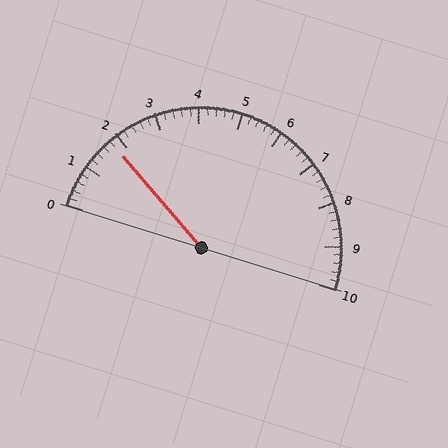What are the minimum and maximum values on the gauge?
The gauge ranges from 0 to 10.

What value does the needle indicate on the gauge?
The needle indicates approximately 1.8.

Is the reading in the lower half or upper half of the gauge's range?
The reading is in the lower half of the range (0 to 10).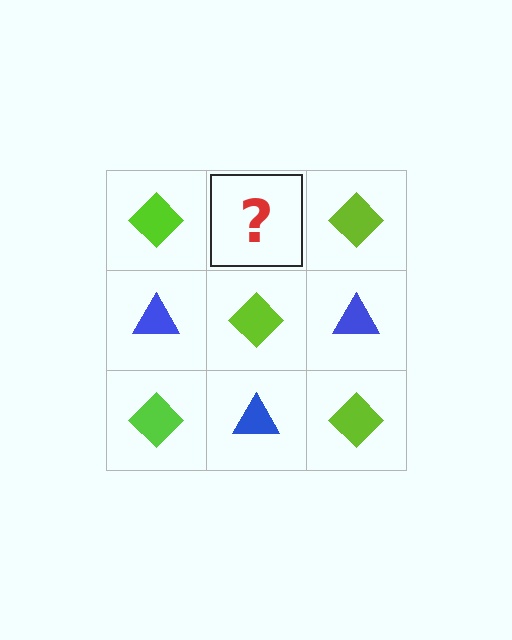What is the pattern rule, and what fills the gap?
The rule is that it alternates lime diamond and blue triangle in a checkerboard pattern. The gap should be filled with a blue triangle.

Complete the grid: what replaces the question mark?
The question mark should be replaced with a blue triangle.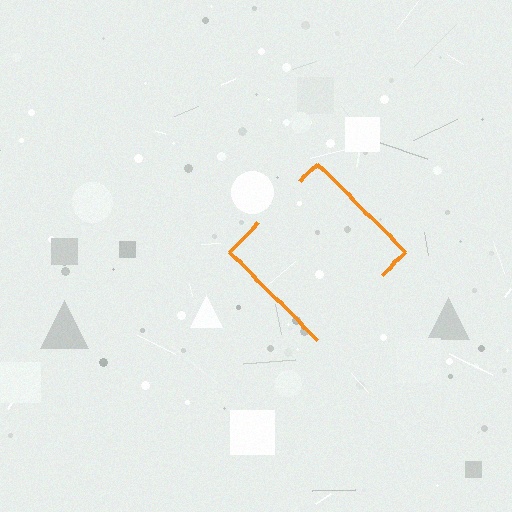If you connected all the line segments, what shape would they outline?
They would outline a diamond.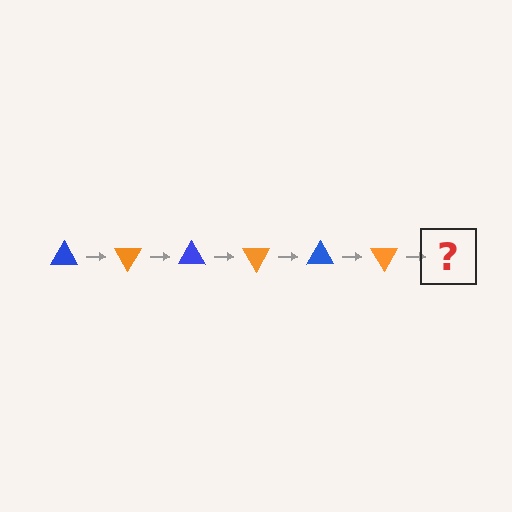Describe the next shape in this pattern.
It should be a blue triangle, rotated 360 degrees from the start.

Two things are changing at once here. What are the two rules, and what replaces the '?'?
The two rules are that it rotates 60 degrees each step and the color cycles through blue and orange. The '?' should be a blue triangle, rotated 360 degrees from the start.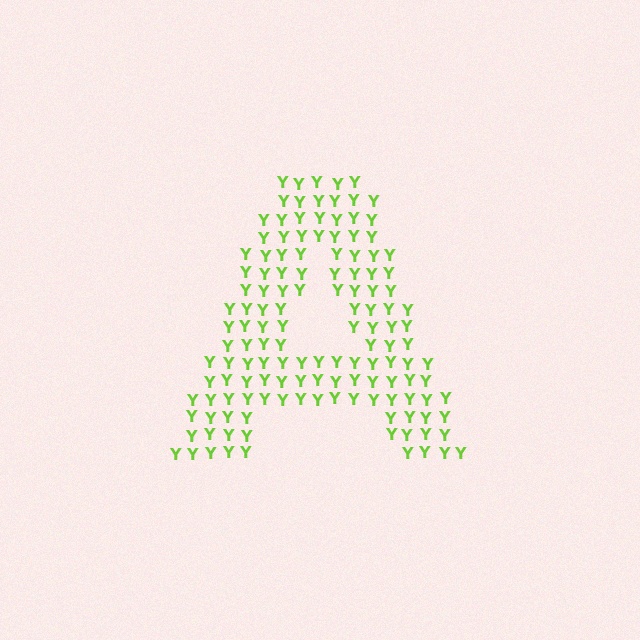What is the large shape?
The large shape is the letter A.